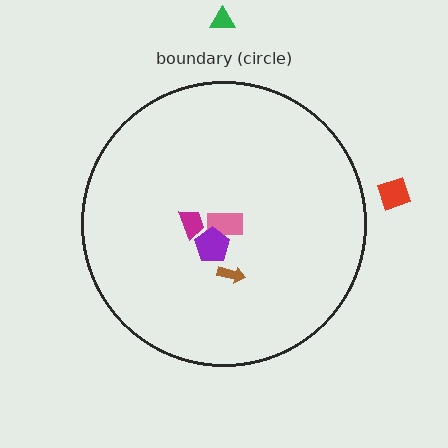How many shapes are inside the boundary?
4 inside, 2 outside.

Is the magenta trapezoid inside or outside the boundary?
Inside.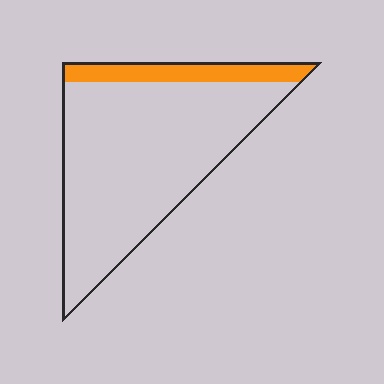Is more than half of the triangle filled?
No.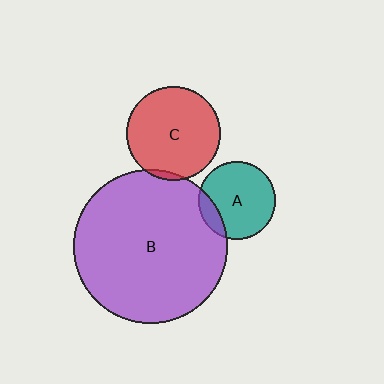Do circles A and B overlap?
Yes.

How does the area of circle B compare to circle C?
Approximately 2.7 times.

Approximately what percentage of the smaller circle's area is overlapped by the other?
Approximately 15%.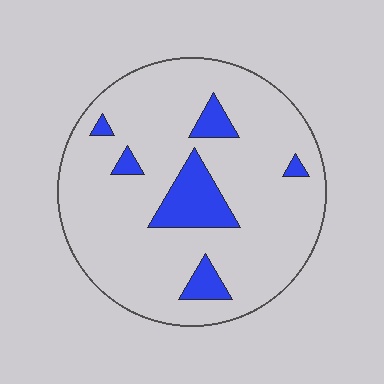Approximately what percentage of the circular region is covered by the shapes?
Approximately 15%.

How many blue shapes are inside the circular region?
6.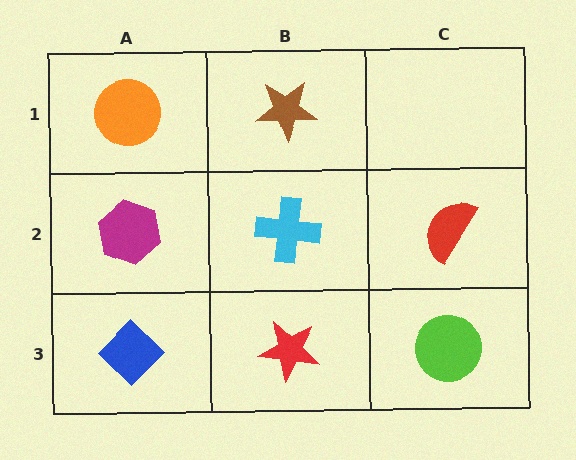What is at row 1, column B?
A brown star.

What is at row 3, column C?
A lime circle.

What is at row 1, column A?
An orange circle.